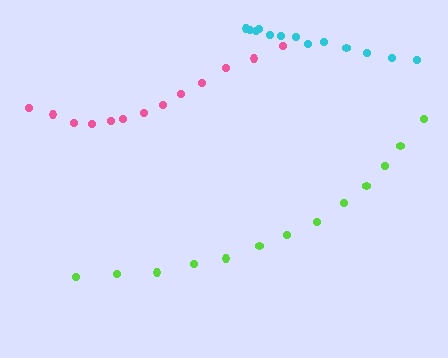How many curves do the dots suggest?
There are 3 distinct paths.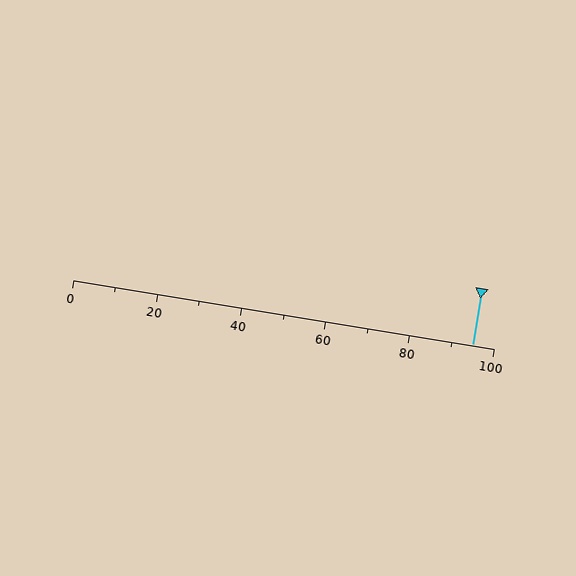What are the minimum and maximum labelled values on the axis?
The axis runs from 0 to 100.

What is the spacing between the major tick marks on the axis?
The major ticks are spaced 20 apart.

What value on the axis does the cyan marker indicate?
The marker indicates approximately 95.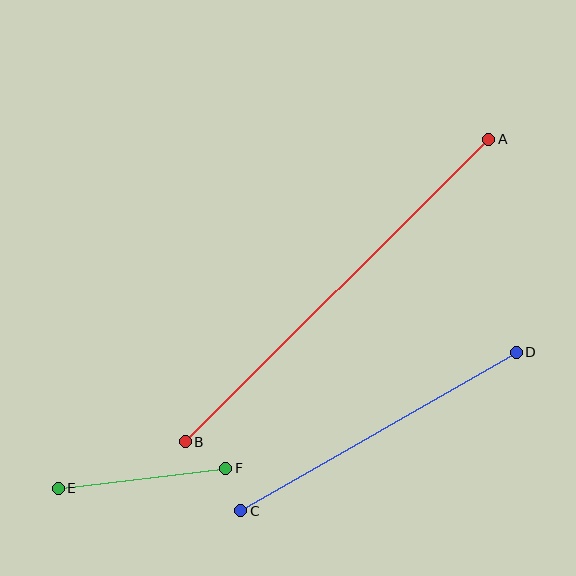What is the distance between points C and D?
The distance is approximately 318 pixels.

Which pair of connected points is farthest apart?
Points A and B are farthest apart.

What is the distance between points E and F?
The distance is approximately 168 pixels.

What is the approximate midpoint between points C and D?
The midpoint is at approximately (379, 431) pixels.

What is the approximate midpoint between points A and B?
The midpoint is at approximately (337, 291) pixels.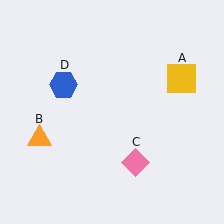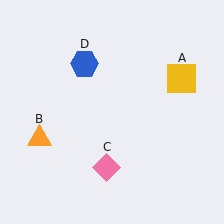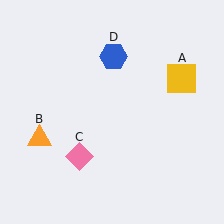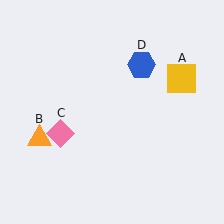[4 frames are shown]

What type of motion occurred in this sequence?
The pink diamond (object C), blue hexagon (object D) rotated clockwise around the center of the scene.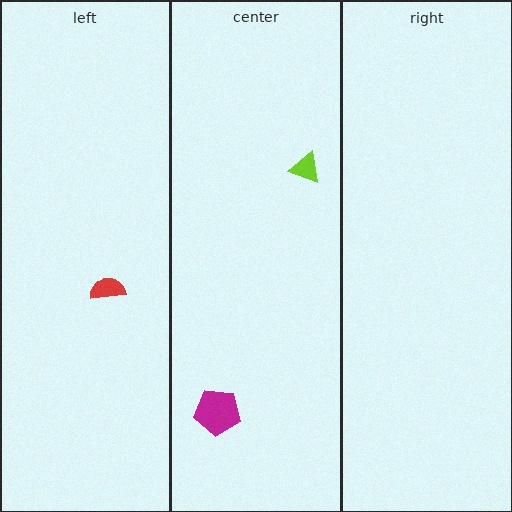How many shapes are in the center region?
2.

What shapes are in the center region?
The magenta pentagon, the lime triangle.